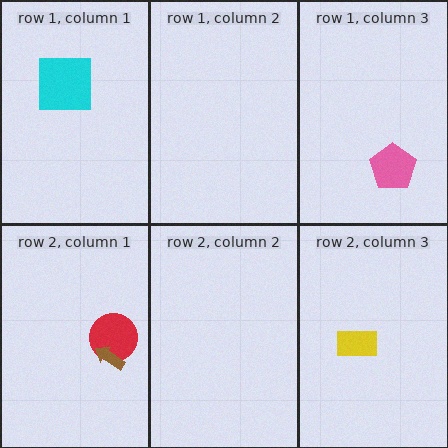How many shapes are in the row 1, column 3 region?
1.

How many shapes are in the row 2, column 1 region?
2.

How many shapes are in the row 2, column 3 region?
1.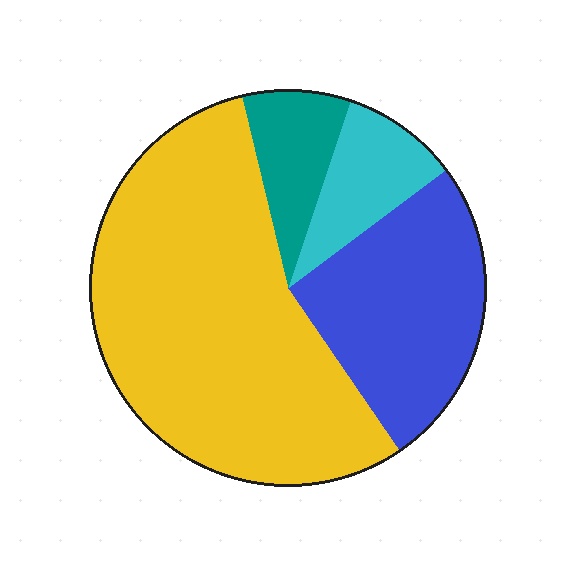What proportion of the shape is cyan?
Cyan covers 10% of the shape.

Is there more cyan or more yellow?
Yellow.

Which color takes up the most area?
Yellow, at roughly 55%.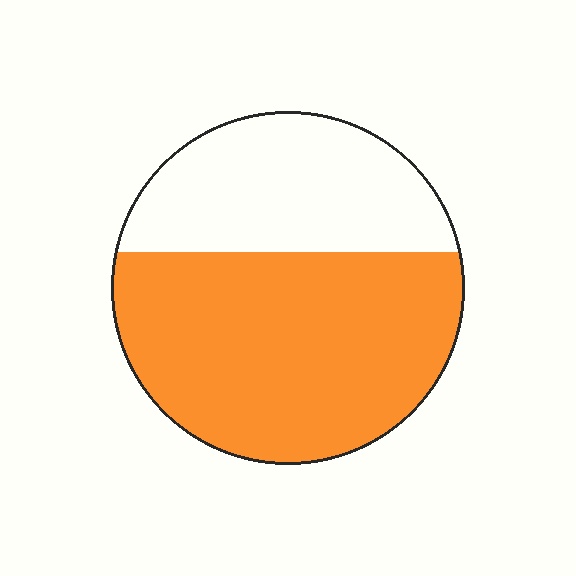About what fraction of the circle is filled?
About five eighths (5/8).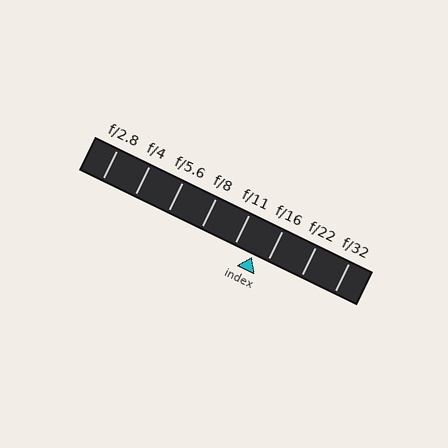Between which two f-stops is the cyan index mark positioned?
The index mark is between f/11 and f/16.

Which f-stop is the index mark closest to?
The index mark is closest to f/16.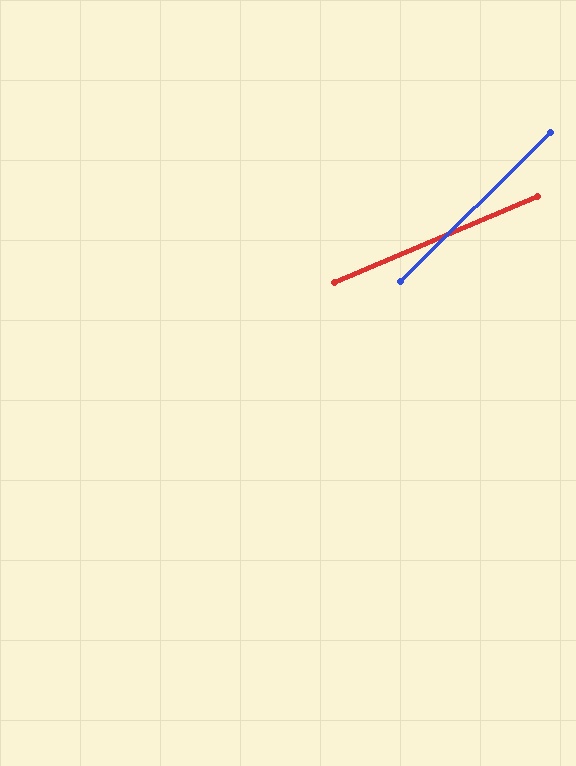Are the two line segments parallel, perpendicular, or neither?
Neither parallel nor perpendicular — they differ by about 22°.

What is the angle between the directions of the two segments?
Approximately 22 degrees.